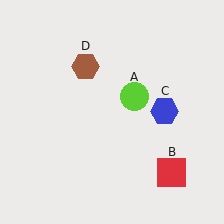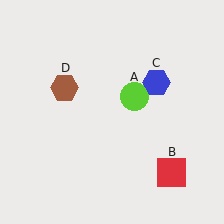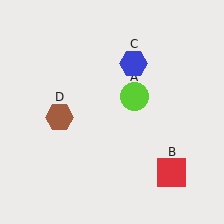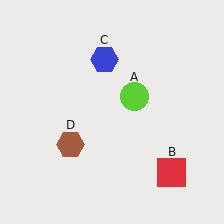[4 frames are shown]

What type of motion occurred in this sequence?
The blue hexagon (object C), brown hexagon (object D) rotated counterclockwise around the center of the scene.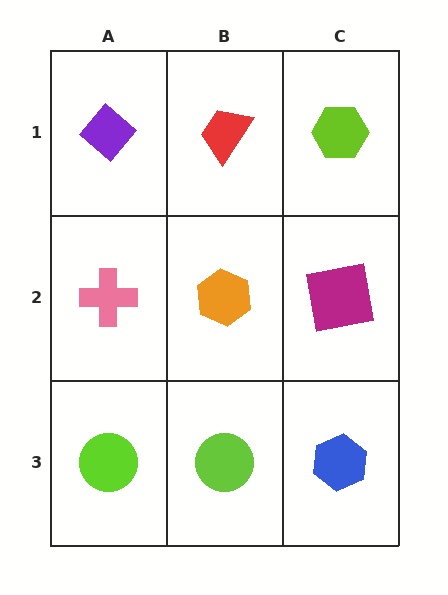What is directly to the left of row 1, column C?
A red trapezoid.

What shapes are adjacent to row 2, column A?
A purple diamond (row 1, column A), a lime circle (row 3, column A), an orange hexagon (row 2, column B).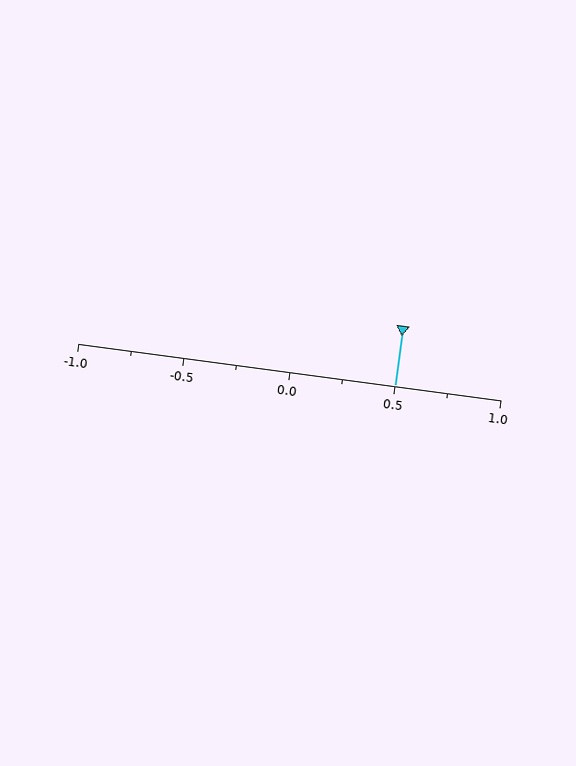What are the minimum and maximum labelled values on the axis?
The axis runs from -1.0 to 1.0.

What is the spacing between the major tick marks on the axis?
The major ticks are spaced 0.5 apart.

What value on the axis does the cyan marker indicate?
The marker indicates approximately 0.5.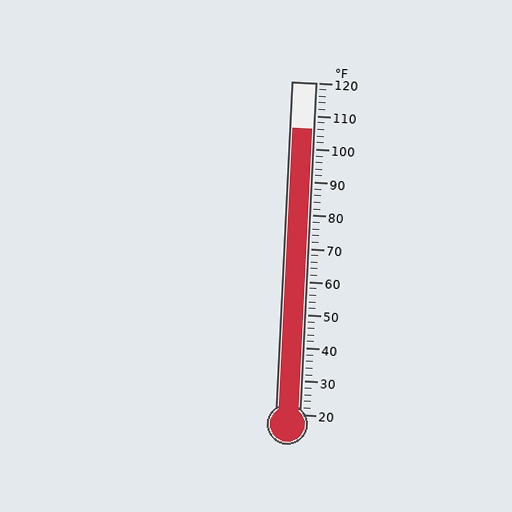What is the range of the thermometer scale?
The thermometer scale ranges from 20°F to 120°F.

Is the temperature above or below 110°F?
The temperature is below 110°F.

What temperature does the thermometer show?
The thermometer shows approximately 106°F.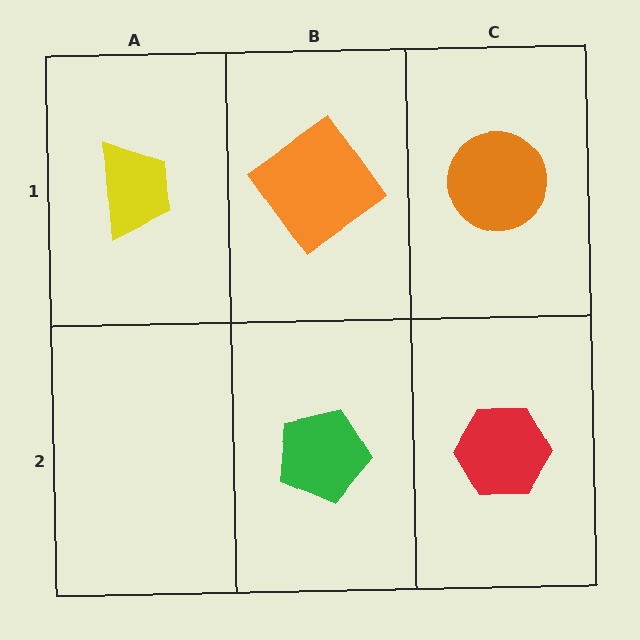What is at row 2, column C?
A red hexagon.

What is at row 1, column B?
An orange diamond.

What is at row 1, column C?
An orange circle.